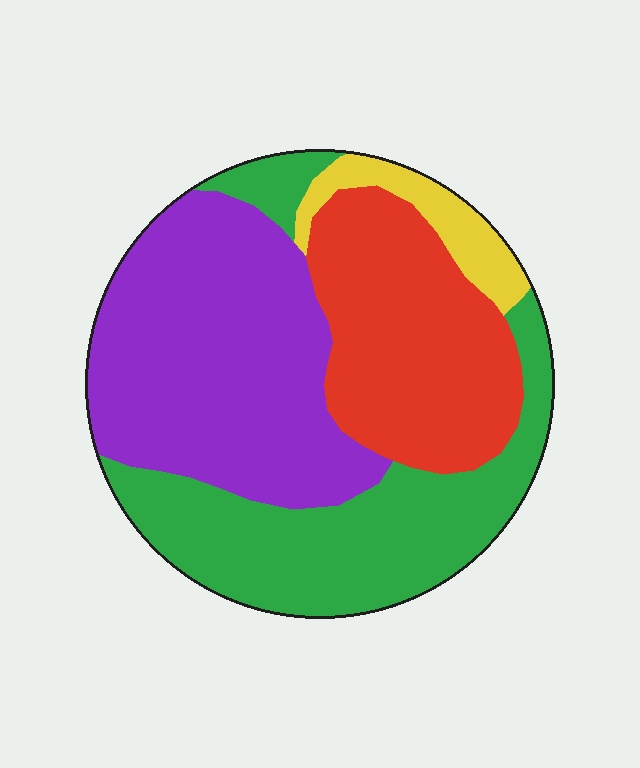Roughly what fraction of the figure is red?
Red covers about 25% of the figure.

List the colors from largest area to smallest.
From largest to smallest: purple, green, red, yellow.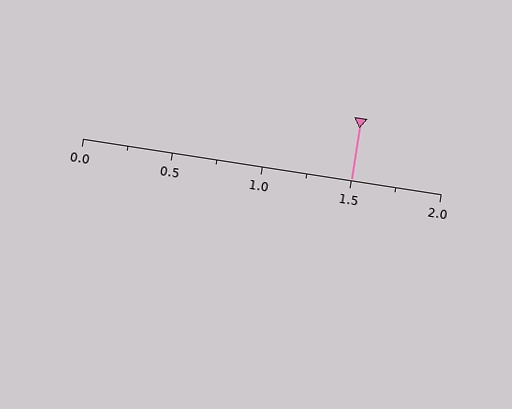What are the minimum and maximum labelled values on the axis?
The axis runs from 0.0 to 2.0.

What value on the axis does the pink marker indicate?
The marker indicates approximately 1.5.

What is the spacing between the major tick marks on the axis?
The major ticks are spaced 0.5 apart.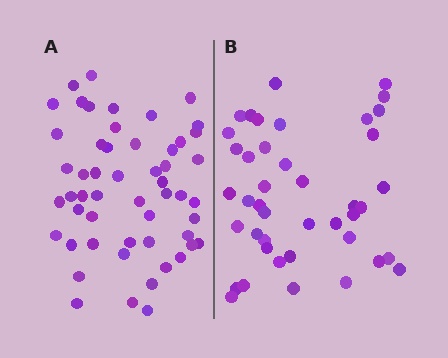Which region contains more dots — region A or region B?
Region A (the left region) has more dots.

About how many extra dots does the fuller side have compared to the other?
Region A has roughly 12 or so more dots than region B.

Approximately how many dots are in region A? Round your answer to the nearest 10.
About 50 dots. (The exact count is 53, which rounds to 50.)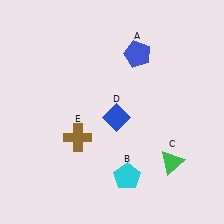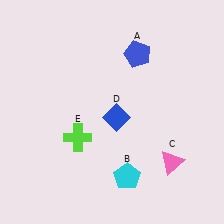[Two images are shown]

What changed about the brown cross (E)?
In Image 1, E is brown. In Image 2, it changed to lime.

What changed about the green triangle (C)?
In Image 1, C is green. In Image 2, it changed to pink.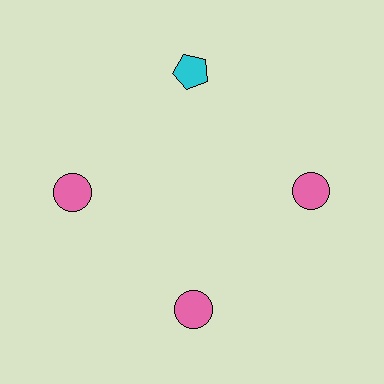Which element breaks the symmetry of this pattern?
The cyan pentagon at roughly the 12 o'clock position breaks the symmetry. All other shapes are pink circles.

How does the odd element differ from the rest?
It differs in both color (cyan instead of pink) and shape (pentagon instead of circle).